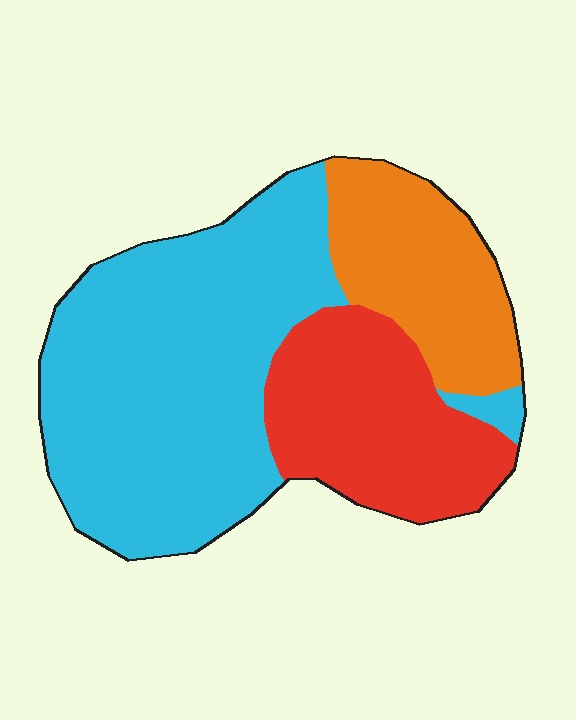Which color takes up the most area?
Cyan, at roughly 55%.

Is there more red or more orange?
Red.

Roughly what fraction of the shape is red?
Red covers 25% of the shape.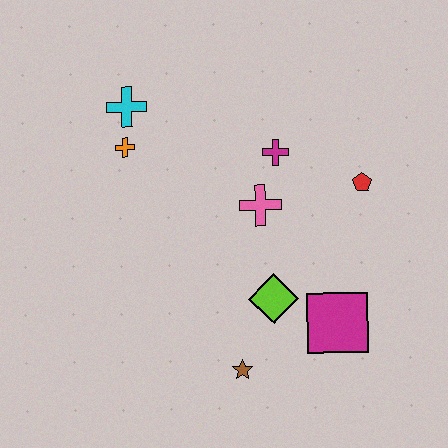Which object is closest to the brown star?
The lime diamond is closest to the brown star.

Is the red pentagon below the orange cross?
Yes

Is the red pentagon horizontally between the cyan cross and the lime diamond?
No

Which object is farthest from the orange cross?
The magenta square is farthest from the orange cross.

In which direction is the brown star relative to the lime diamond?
The brown star is below the lime diamond.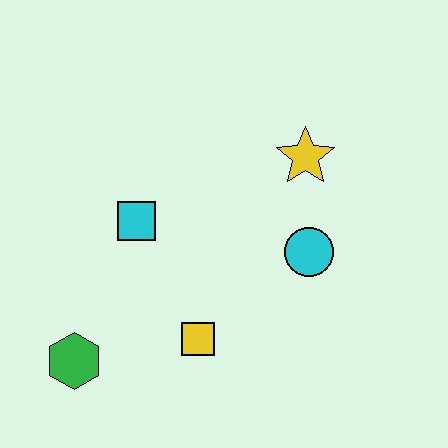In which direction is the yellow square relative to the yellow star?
The yellow square is below the yellow star.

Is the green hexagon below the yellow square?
Yes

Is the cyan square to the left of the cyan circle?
Yes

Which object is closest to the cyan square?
The yellow square is closest to the cyan square.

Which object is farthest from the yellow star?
The green hexagon is farthest from the yellow star.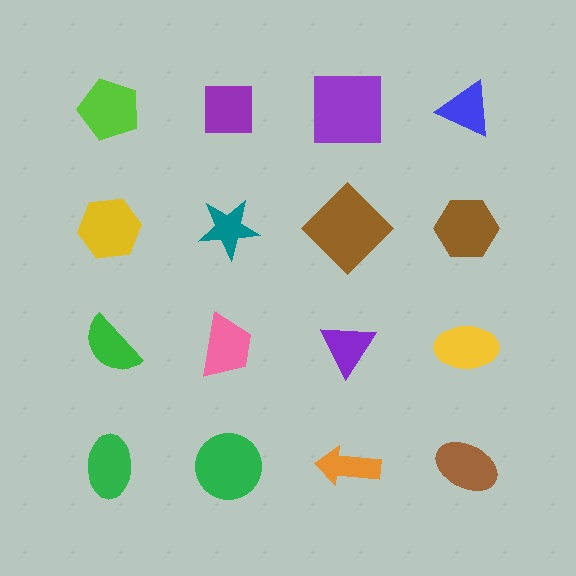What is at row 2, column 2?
A teal star.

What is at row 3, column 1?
A green semicircle.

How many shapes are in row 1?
4 shapes.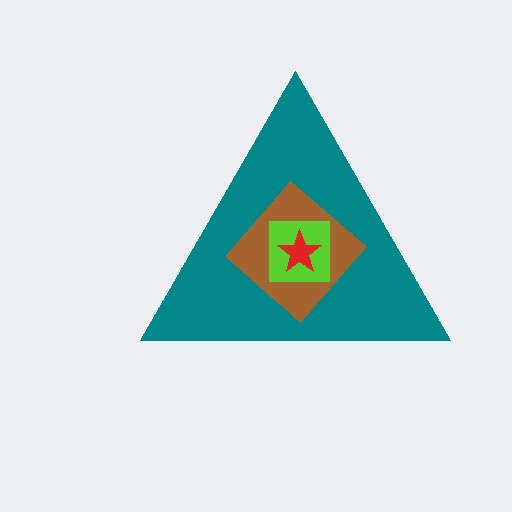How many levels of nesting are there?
4.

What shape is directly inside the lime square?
The red star.